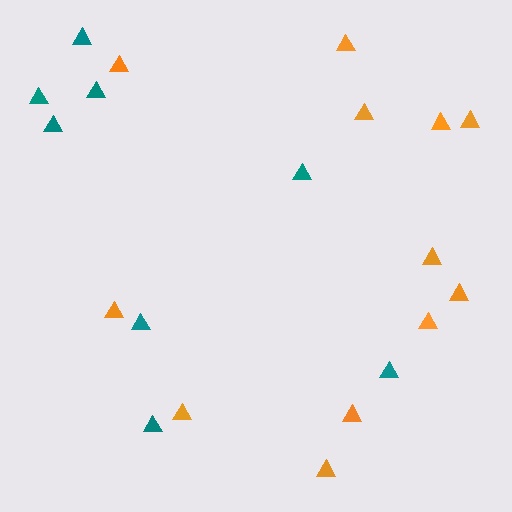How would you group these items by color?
There are 2 groups: one group of teal triangles (8) and one group of orange triangles (12).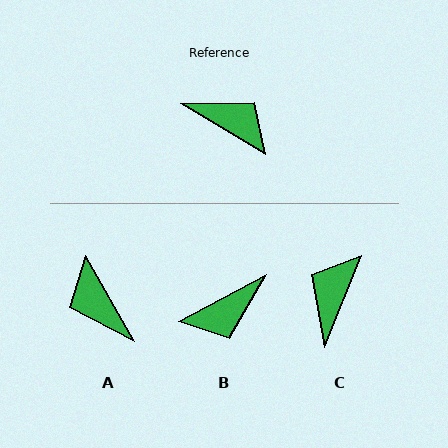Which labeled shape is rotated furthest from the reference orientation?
A, about 151 degrees away.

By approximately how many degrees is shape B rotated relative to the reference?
Approximately 121 degrees clockwise.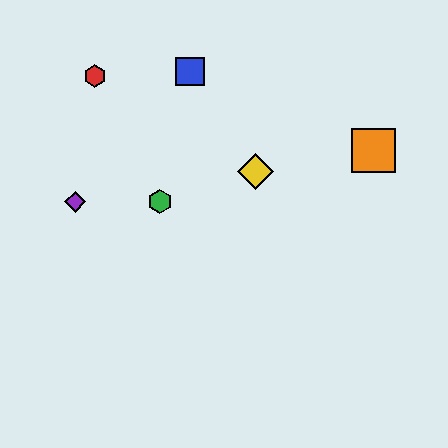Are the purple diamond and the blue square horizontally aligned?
No, the purple diamond is at y≈202 and the blue square is at y≈71.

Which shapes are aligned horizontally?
The green hexagon, the purple diamond are aligned horizontally.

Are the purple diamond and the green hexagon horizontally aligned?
Yes, both are at y≈202.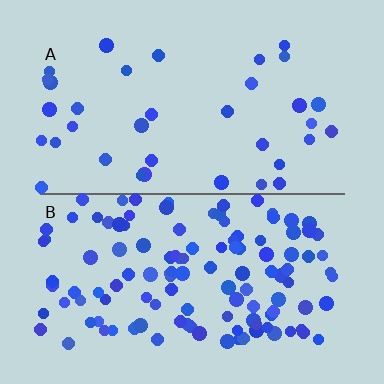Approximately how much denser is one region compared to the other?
Approximately 3.3× — region B over region A.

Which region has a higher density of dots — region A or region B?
B (the bottom).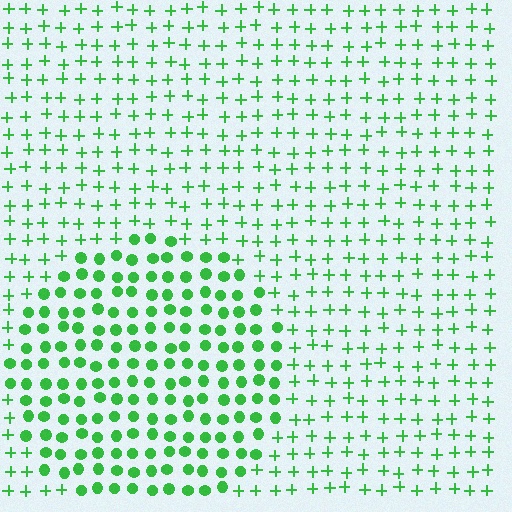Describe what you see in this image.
The image is filled with small green elements arranged in a uniform grid. A circle-shaped region contains circles, while the surrounding area contains plus signs. The boundary is defined purely by the change in element shape.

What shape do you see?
I see a circle.